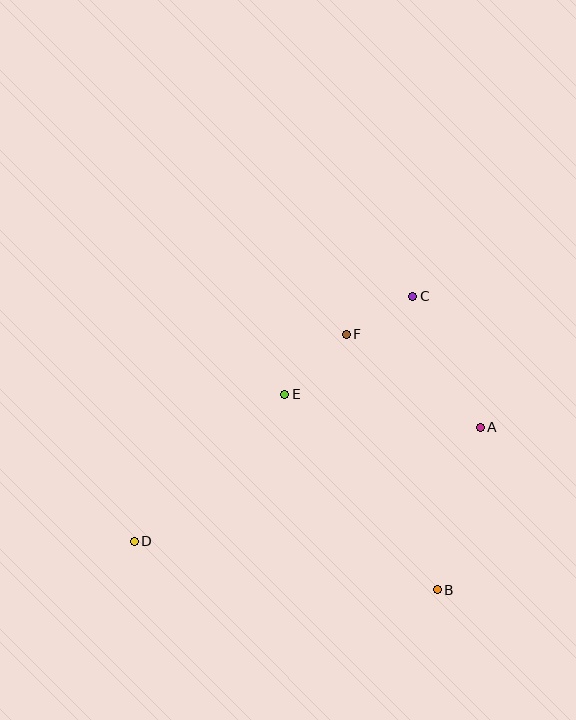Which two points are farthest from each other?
Points C and D are farthest from each other.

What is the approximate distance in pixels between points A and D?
The distance between A and D is approximately 364 pixels.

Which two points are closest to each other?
Points C and F are closest to each other.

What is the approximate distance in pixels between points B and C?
The distance between B and C is approximately 295 pixels.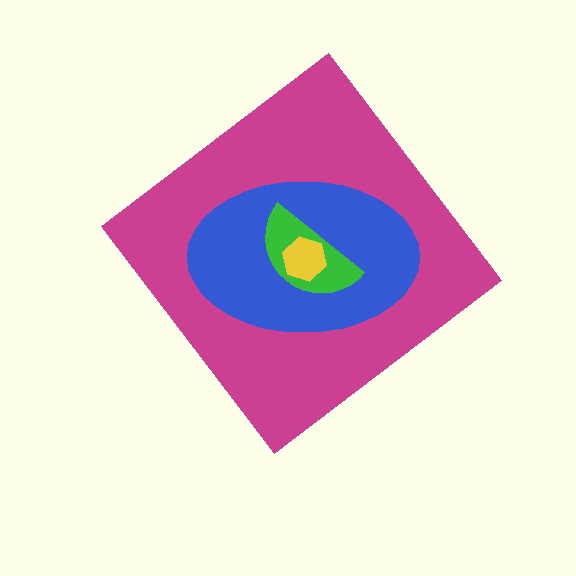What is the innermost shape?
The yellow hexagon.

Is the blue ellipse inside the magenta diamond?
Yes.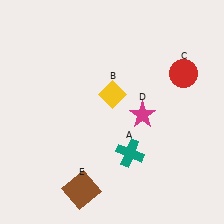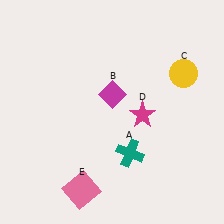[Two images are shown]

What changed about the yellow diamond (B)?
In Image 1, B is yellow. In Image 2, it changed to magenta.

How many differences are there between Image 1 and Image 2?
There are 3 differences between the two images.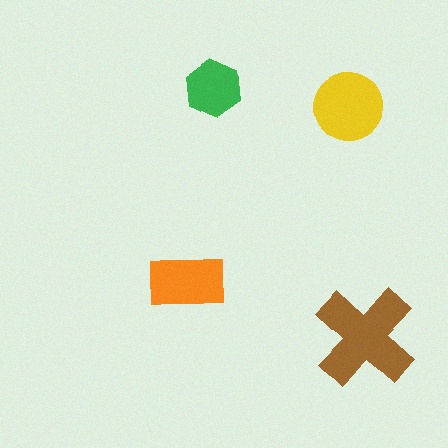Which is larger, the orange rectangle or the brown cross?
The brown cross.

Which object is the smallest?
The green hexagon.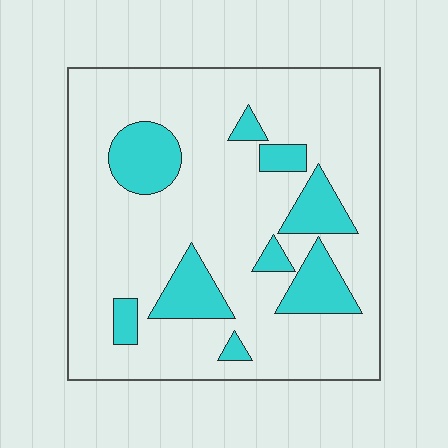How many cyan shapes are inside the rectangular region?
9.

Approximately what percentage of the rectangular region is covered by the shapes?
Approximately 20%.